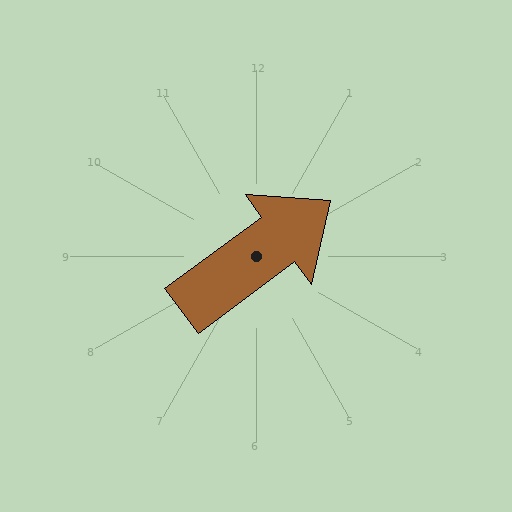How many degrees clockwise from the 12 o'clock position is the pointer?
Approximately 53 degrees.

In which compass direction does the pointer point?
Northeast.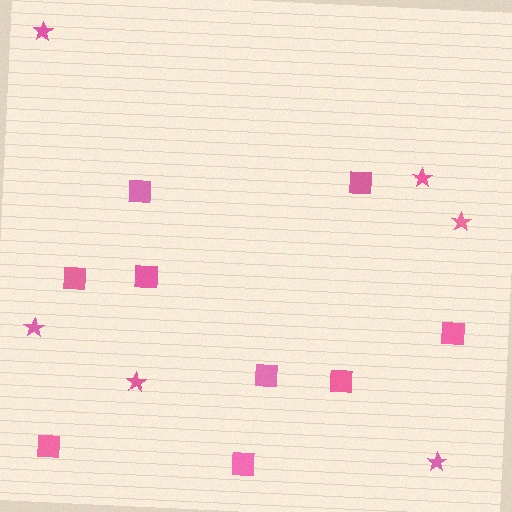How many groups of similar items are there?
There are 2 groups: one group of stars (6) and one group of squares (9).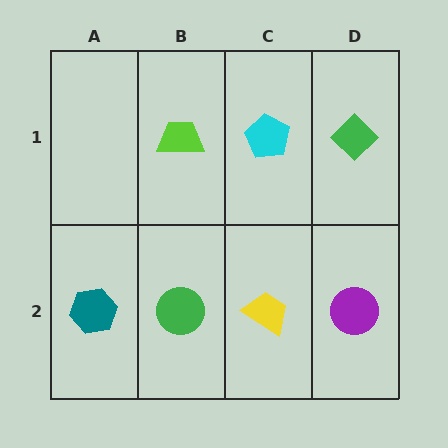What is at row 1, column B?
A lime trapezoid.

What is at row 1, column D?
A green diamond.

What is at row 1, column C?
A cyan pentagon.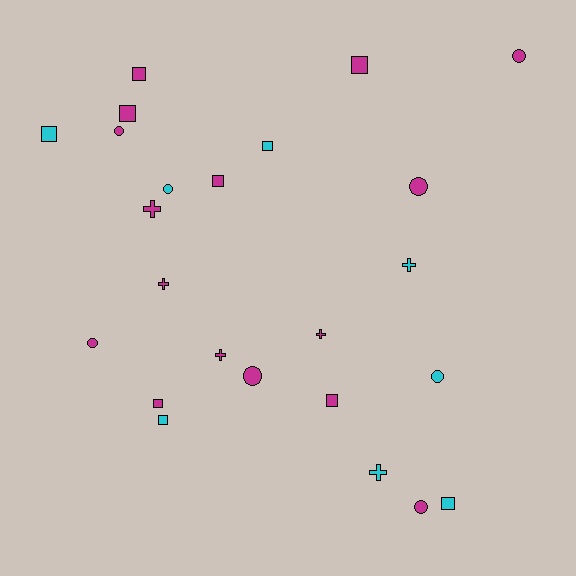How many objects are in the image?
There are 24 objects.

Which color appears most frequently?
Magenta, with 16 objects.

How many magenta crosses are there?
There are 4 magenta crosses.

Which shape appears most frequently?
Square, with 10 objects.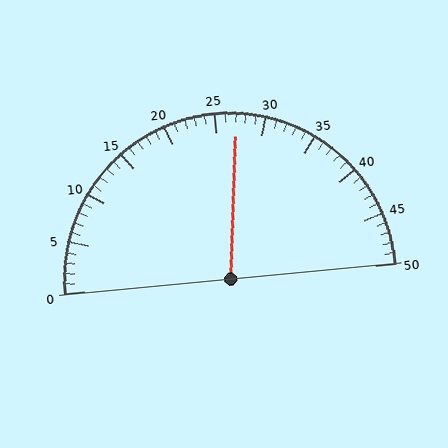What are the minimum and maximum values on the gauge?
The gauge ranges from 0 to 50.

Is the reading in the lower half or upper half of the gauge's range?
The reading is in the upper half of the range (0 to 50).